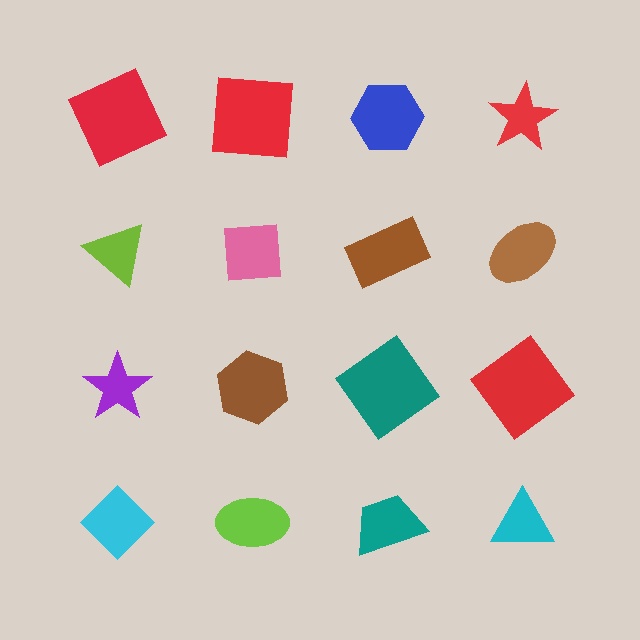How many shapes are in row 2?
4 shapes.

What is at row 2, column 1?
A lime triangle.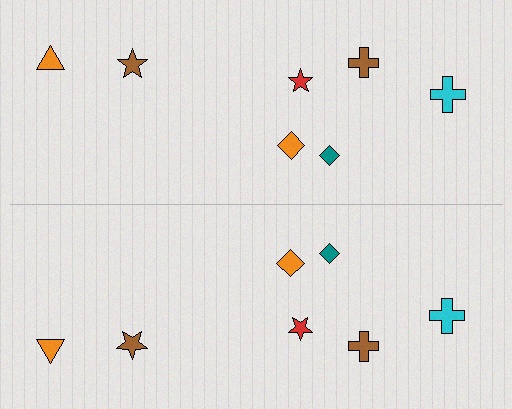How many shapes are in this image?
There are 14 shapes in this image.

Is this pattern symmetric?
Yes, this pattern has bilateral (reflection) symmetry.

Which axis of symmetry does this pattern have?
The pattern has a horizontal axis of symmetry running through the center of the image.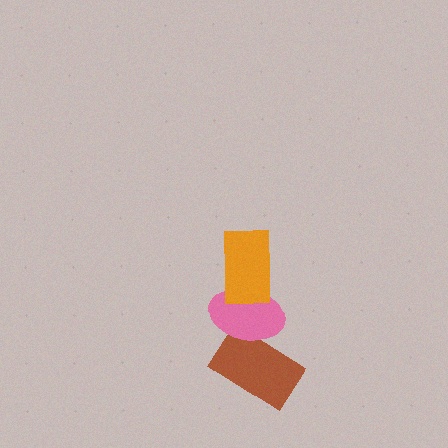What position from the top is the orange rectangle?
The orange rectangle is 1st from the top.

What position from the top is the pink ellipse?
The pink ellipse is 2nd from the top.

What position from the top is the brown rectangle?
The brown rectangle is 3rd from the top.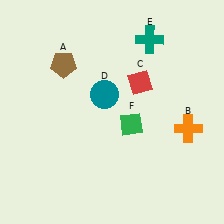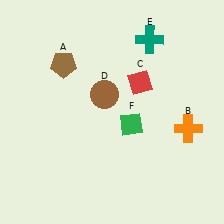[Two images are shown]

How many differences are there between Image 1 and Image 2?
There is 1 difference between the two images.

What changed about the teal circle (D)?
In Image 1, D is teal. In Image 2, it changed to brown.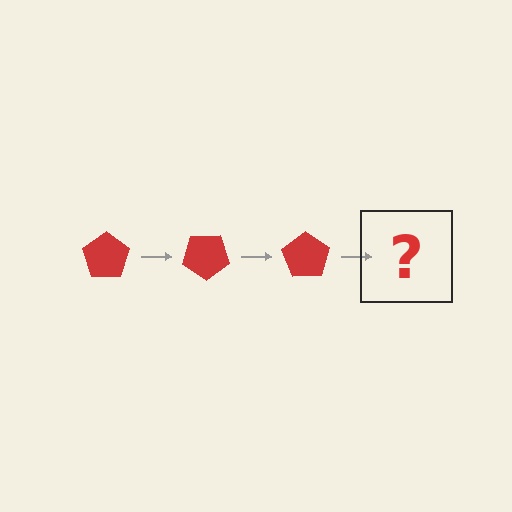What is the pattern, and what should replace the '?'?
The pattern is that the pentagon rotates 35 degrees each step. The '?' should be a red pentagon rotated 105 degrees.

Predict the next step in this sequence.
The next step is a red pentagon rotated 105 degrees.